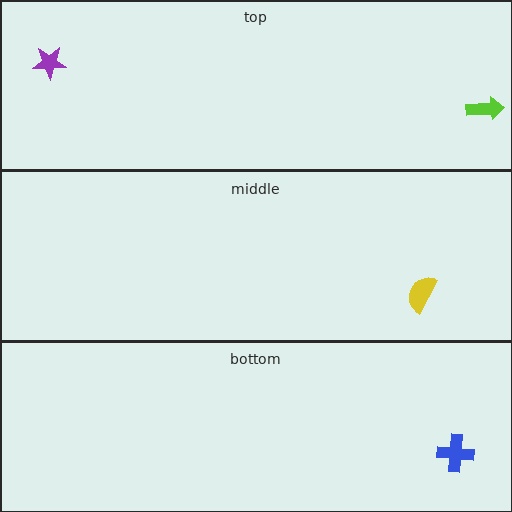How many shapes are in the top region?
2.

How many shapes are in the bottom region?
1.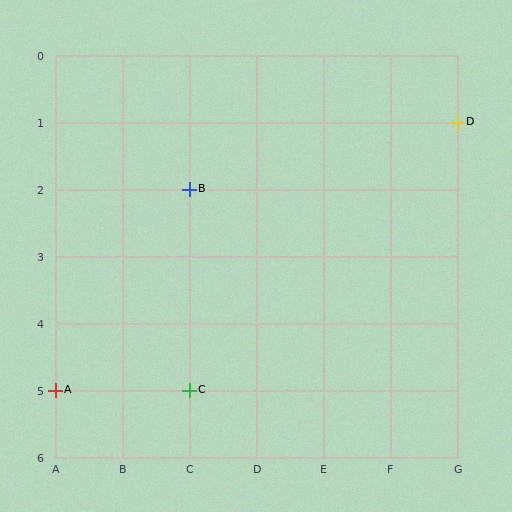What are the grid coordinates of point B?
Point B is at grid coordinates (C, 2).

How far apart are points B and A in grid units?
Points B and A are 2 columns and 3 rows apart (about 3.6 grid units diagonally).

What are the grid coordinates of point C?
Point C is at grid coordinates (C, 5).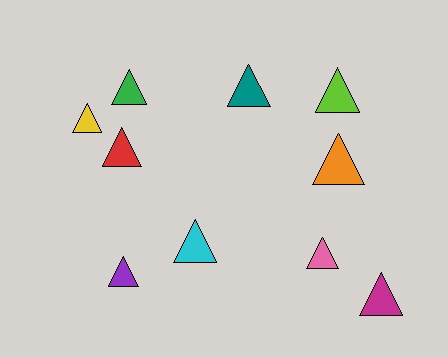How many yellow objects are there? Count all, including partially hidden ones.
There is 1 yellow object.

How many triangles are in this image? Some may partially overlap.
There are 10 triangles.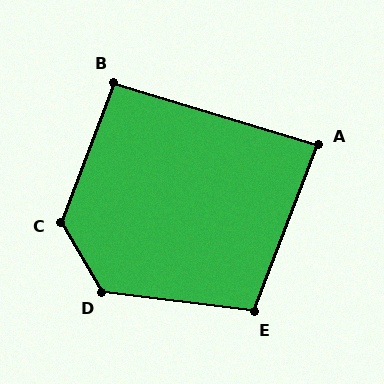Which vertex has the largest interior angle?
C, at approximately 129 degrees.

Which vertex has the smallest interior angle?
A, at approximately 86 degrees.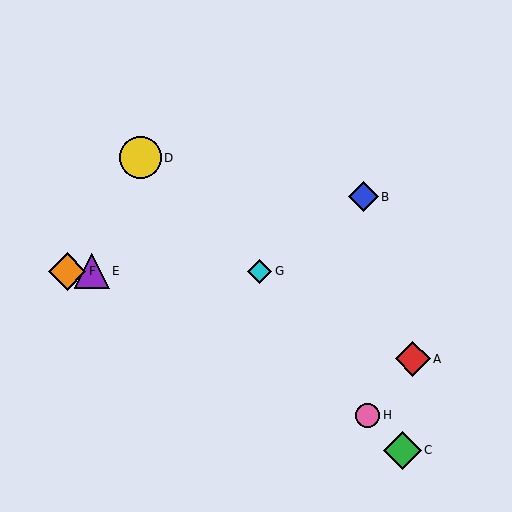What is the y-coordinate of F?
Object F is at y≈271.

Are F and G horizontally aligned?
Yes, both are at y≈271.